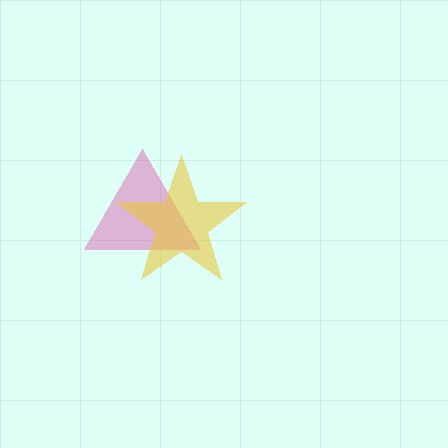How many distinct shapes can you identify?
There are 2 distinct shapes: a pink triangle, a yellow star.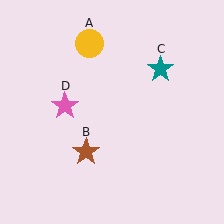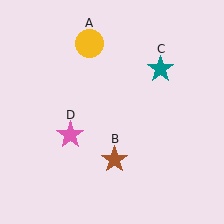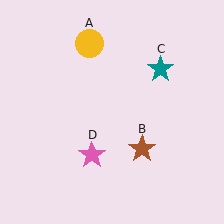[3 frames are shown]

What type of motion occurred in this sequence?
The brown star (object B), pink star (object D) rotated counterclockwise around the center of the scene.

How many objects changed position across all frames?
2 objects changed position: brown star (object B), pink star (object D).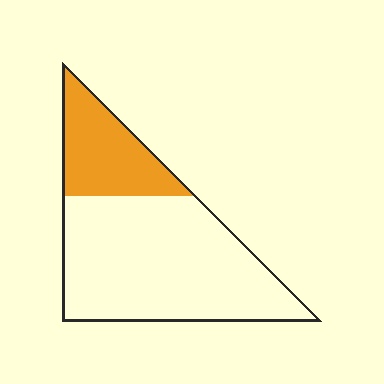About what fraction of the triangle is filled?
About one quarter (1/4).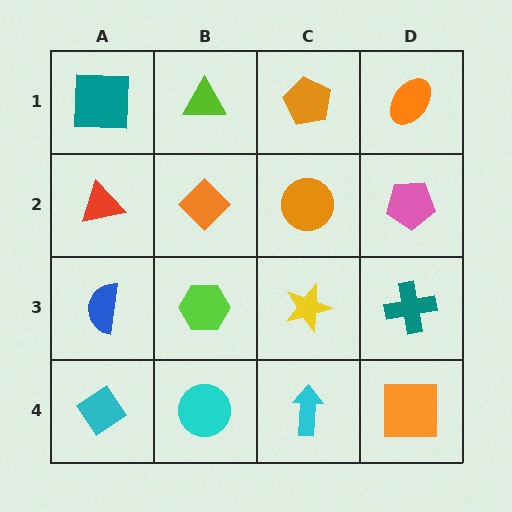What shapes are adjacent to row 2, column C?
An orange pentagon (row 1, column C), a yellow star (row 3, column C), an orange diamond (row 2, column B), a pink pentagon (row 2, column D).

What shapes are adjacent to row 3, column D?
A pink pentagon (row 2, column D), an orange square (row 4, column D), a yellow star (row 3, column C).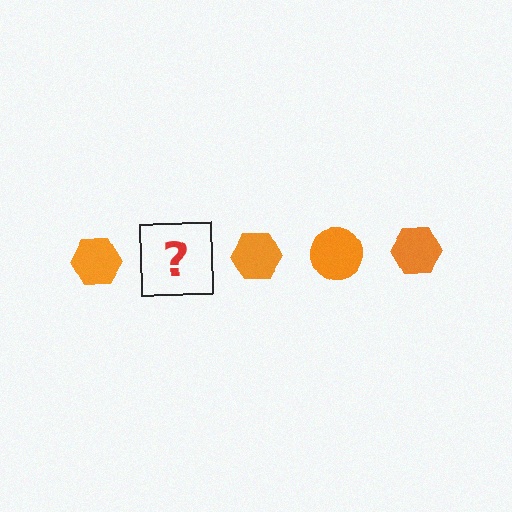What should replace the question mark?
The question mark should be replaced with an orange circle.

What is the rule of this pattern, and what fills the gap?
The rule is that the pattern cycles through hexagon, circle shapes in orange. The gap should be filled with an orange circle.